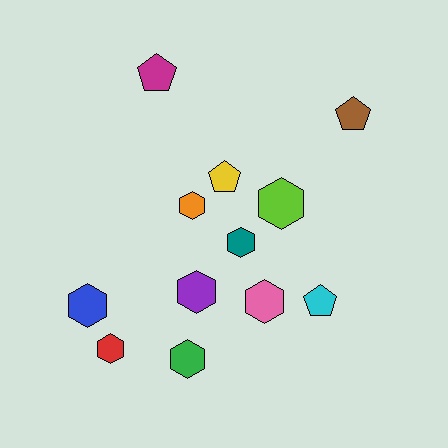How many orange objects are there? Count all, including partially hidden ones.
There is 1 orange object.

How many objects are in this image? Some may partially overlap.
There are 12 objects.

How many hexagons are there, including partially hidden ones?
There are 8 hexagons.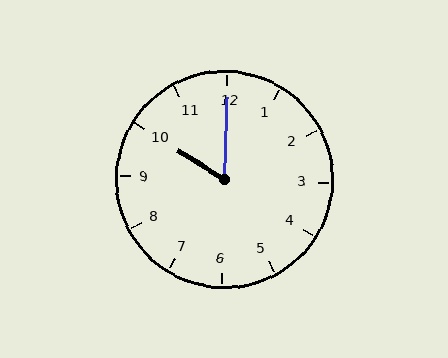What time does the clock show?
10:00.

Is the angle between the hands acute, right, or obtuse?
It is acute.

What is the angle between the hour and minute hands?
Approximately 60 degrees.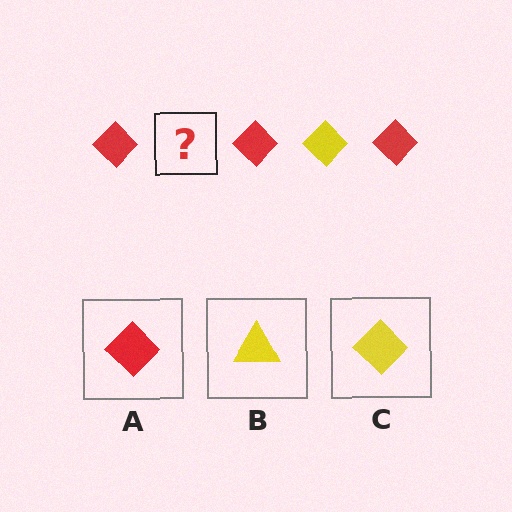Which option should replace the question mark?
Option C.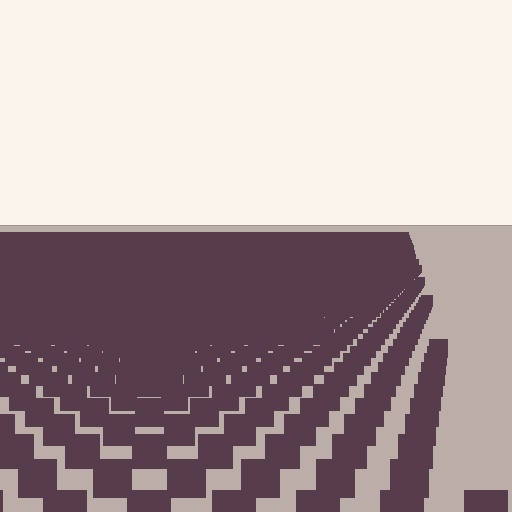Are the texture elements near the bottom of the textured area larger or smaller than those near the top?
Larger. Near the bottom, elements are closer to the viewer and appear at a bigger on-screen size.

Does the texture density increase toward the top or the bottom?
Density increases toward the top.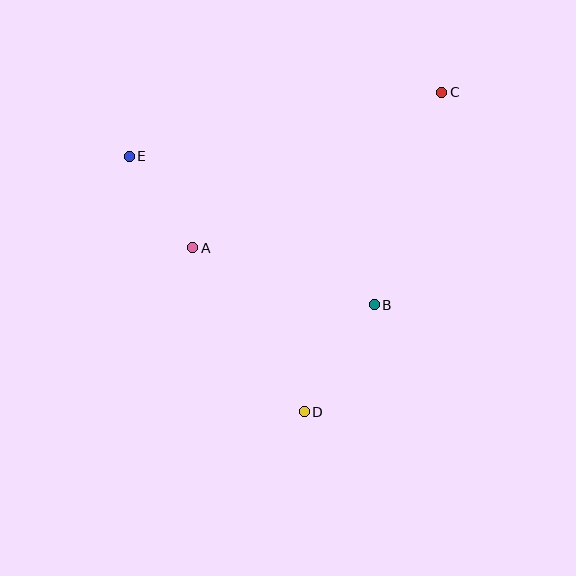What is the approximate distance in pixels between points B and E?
The distance between B and E is approximately 287 pixels.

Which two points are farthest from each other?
Points C and D are farthest from each other.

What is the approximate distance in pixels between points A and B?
The distance between A and B is approximately 191 pixels.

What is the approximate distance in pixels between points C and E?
The distance between C and E is approximately 319 pixels.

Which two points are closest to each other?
Points A and E are closest to each other.